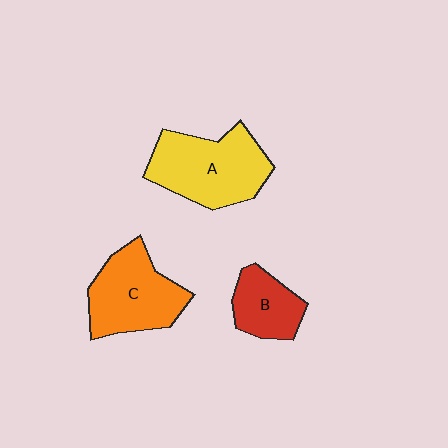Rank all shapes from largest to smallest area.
From largest to smallest: A (yellow), C (orange), B (red).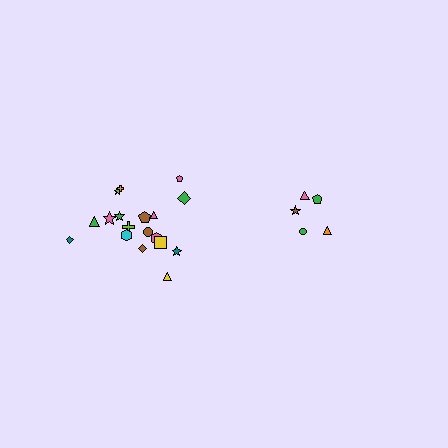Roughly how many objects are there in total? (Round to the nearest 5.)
Roughly 25 objects in total.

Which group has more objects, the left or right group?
The left group.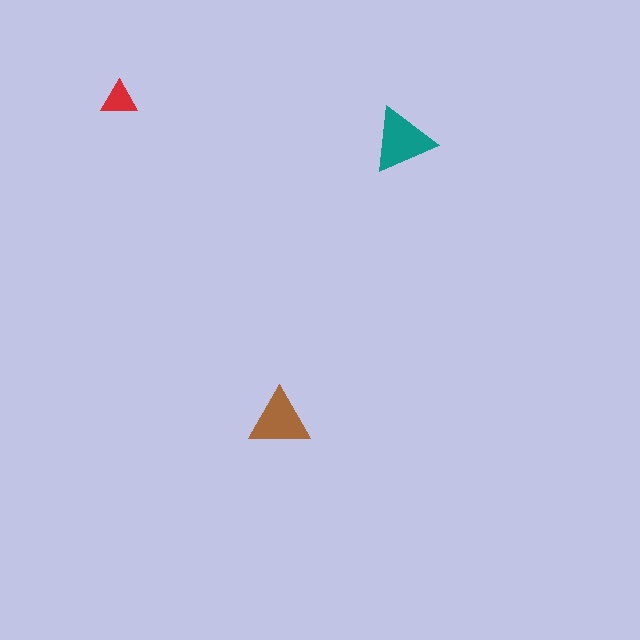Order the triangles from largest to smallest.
the teal one, the brown one, the red one.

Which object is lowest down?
The brown triangle is bottommost.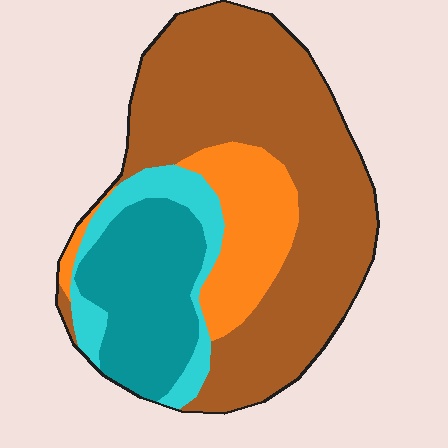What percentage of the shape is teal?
Teal takes up about one fifth (1/5) of the shape.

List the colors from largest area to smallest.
From largest to smallest: brown, teal, orange, cyan.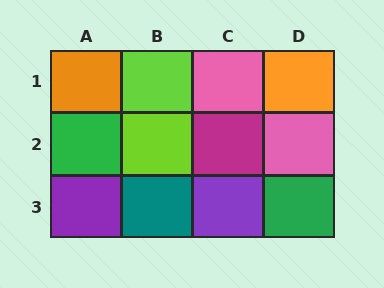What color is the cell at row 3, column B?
Teal.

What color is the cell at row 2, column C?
Magenta.